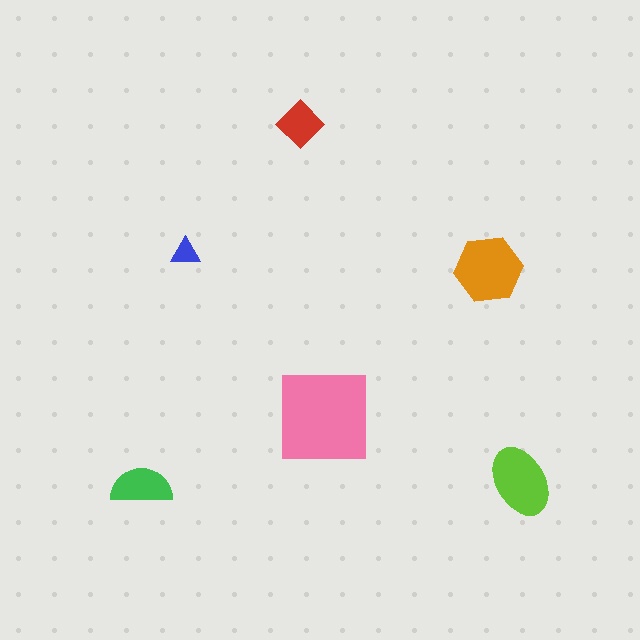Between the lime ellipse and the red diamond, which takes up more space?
The lime ellipse.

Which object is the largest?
The pink square.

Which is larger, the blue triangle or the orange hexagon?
The orange hexagon.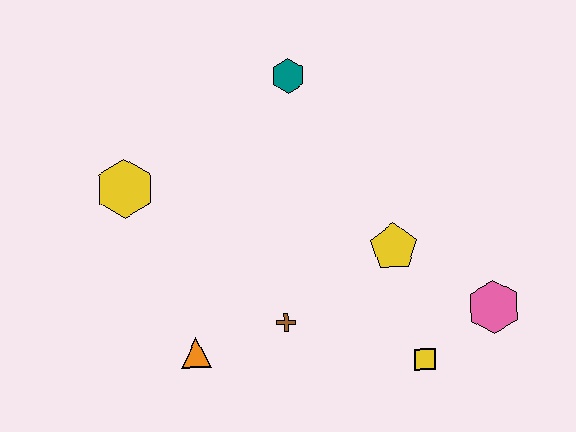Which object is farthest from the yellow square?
The yellow hexagon is farthest from the yellow square.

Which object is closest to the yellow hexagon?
The orange triangle is closest to the yellow hexagon.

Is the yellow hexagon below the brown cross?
No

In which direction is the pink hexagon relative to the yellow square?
The pink hexagon is to the right of the yellow square.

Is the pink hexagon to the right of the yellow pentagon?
Yes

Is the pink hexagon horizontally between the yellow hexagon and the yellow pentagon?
No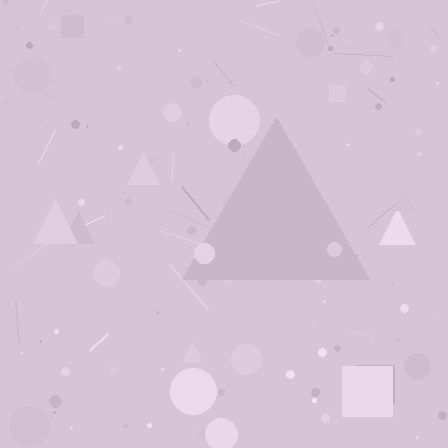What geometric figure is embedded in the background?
A triangle is embedded in the background.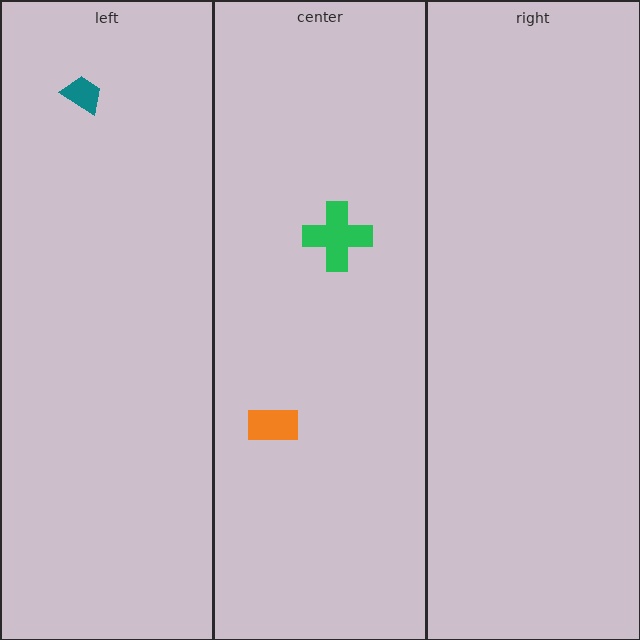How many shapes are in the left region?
1.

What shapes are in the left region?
The teal trapezoid.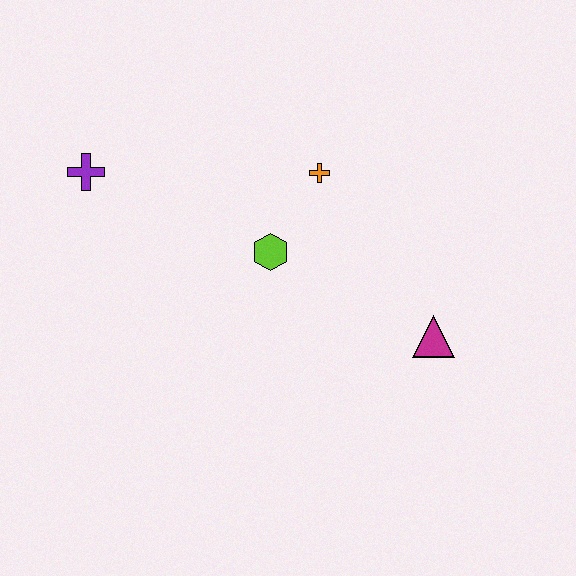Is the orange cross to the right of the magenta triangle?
No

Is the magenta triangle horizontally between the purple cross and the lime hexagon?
No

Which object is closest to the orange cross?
The lime hexagon is closest to the orange cross.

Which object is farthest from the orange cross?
The purple cross is farthest from the orange cross.